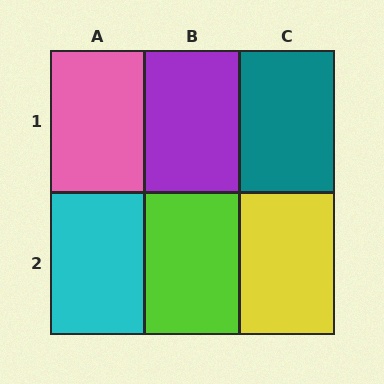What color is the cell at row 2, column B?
Lime.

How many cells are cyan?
1 cell is cyan.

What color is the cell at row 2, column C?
Yellow.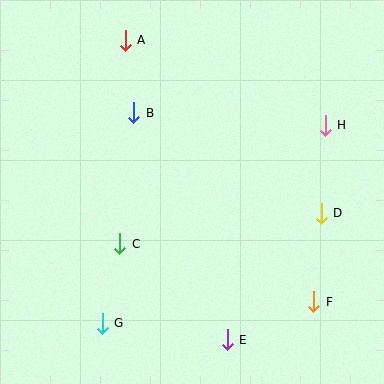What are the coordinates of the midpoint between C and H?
The midpoint between C and H is at (223, 185).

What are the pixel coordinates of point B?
Point B is at (134, 113).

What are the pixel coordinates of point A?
Point A is at (125, 40).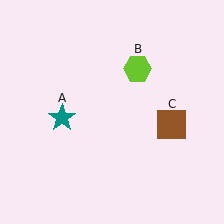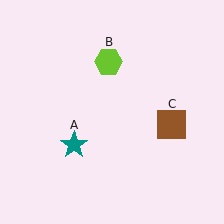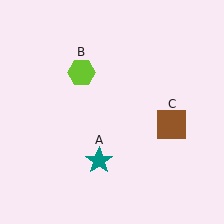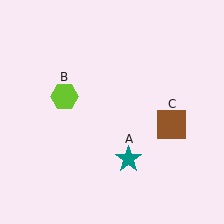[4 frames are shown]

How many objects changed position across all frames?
2 objects changed position: teal star (object A), lime hexagon (object B).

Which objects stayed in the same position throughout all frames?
Brown square (object C) remained stationary.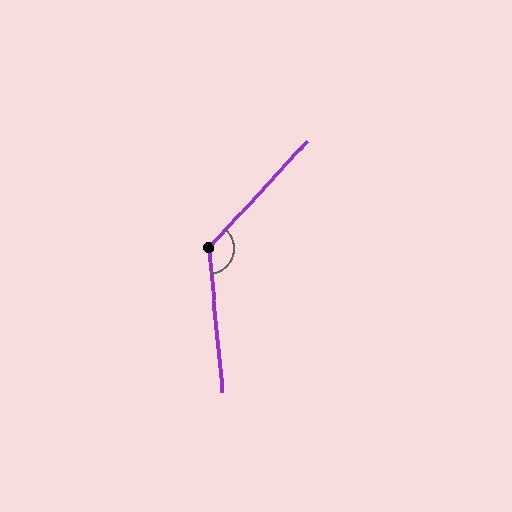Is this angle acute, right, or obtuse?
It is obtuse.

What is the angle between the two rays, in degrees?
Approximately 132 degrees.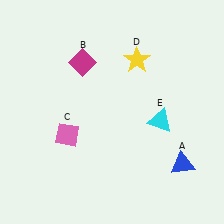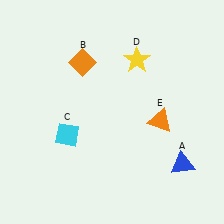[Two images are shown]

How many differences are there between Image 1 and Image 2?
There are 3 differences between the two images.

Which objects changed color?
B changed from magenta to orange. C changed from pink to cyan. E changed from cyan to orange.